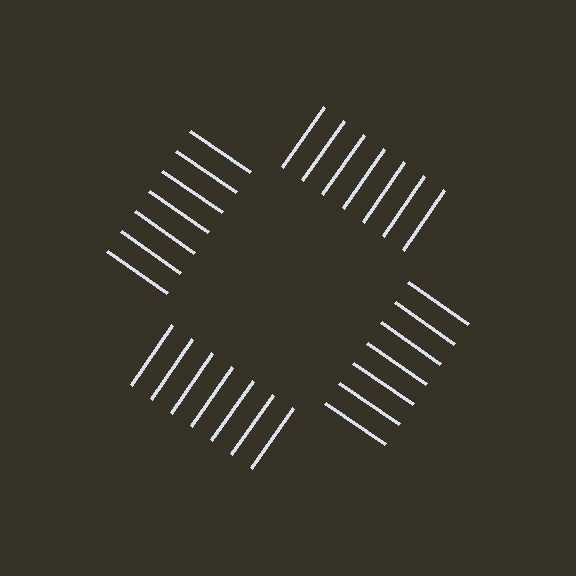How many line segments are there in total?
28 — 7 along each of the 4 edges.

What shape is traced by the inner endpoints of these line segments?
An illusory square — the line segments terminate on its edges but no continuous stroke is drawn.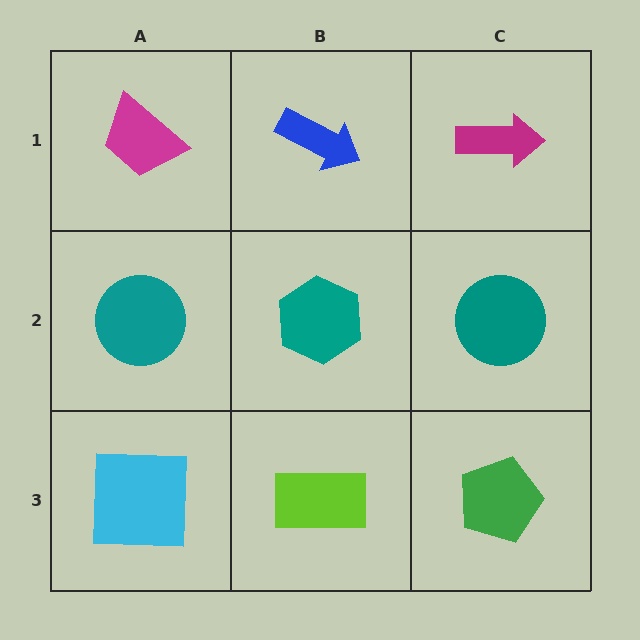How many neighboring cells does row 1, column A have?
2.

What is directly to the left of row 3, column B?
A cyan square.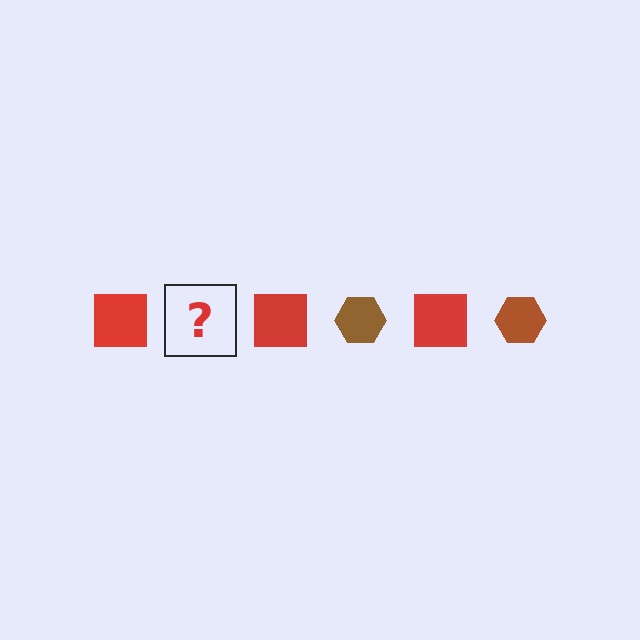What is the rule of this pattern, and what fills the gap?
The rule is that the pattern alternates between red square and brown hexagon. The gap should be filled with a brown hexagon.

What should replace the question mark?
The question mark should be replaced with a brown hexagon.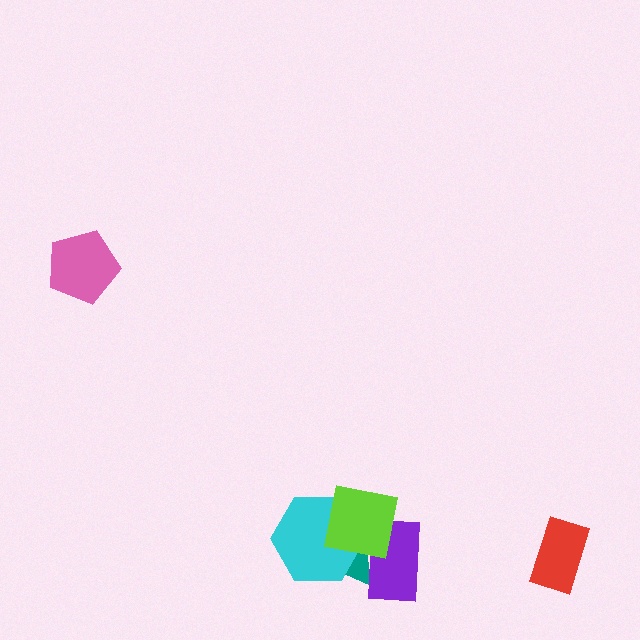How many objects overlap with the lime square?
3 objects overlap with the lime square.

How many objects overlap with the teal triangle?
3 objects overlap with the teal triangle.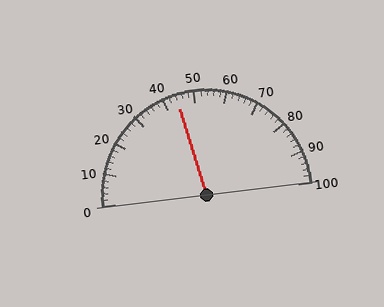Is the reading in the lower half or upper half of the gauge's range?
The reading is in the lower half of the range (0 to 100).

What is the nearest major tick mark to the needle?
The nearest major tick mark is 40.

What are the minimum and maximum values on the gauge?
The gauge ranges from 0 to 100.